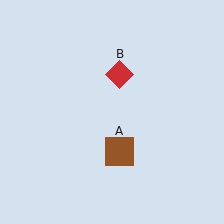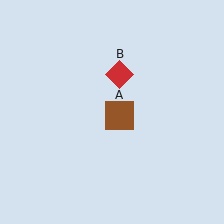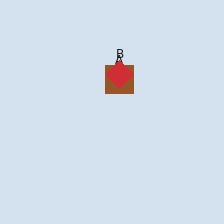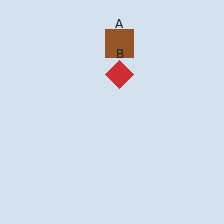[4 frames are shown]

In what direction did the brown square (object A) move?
The brown square (object A) moved up.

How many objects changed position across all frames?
1 object changed position: brown square (object A).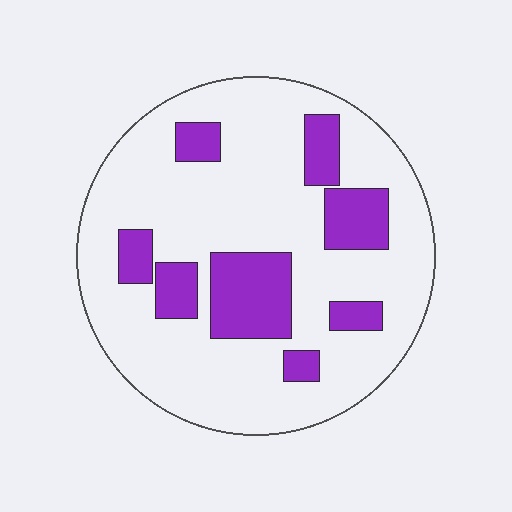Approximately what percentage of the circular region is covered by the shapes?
Approximately 20%.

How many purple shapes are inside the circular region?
8.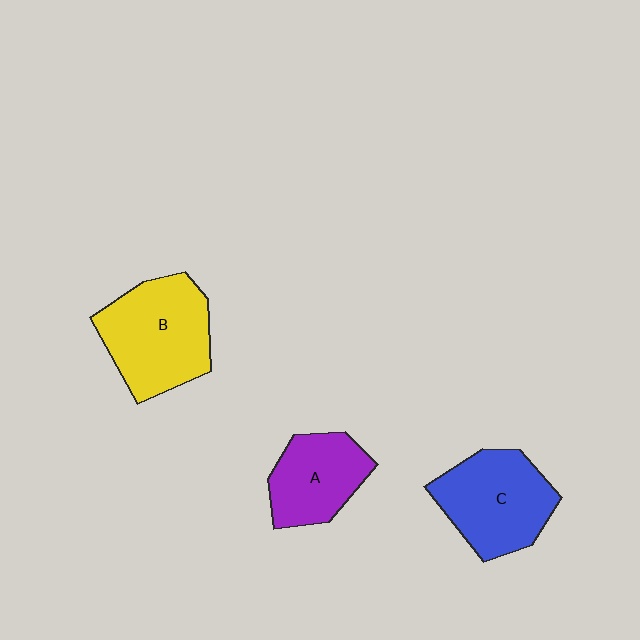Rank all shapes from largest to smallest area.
From largest to smallest: B (yellow), C (blue), A (purple).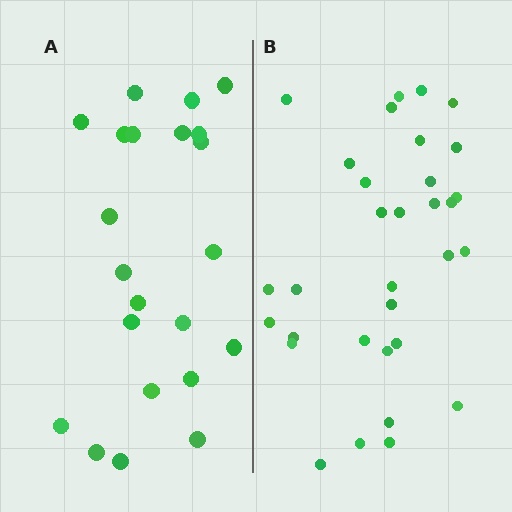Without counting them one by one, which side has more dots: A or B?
Region B (the right region) has more dots.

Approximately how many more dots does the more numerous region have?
Region B has roughly 10 or so more dots than region A.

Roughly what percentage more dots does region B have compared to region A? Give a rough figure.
About 45% more.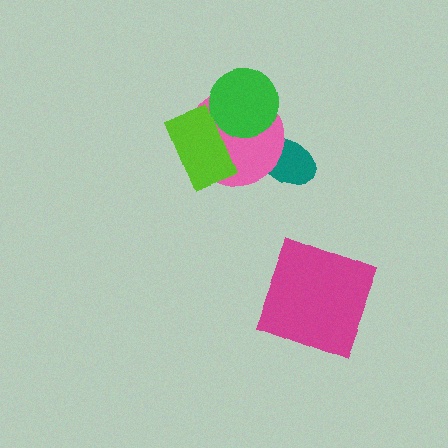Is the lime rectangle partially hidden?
No, no other shape covers it.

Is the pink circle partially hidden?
Yes, it is partially covered by another shape.